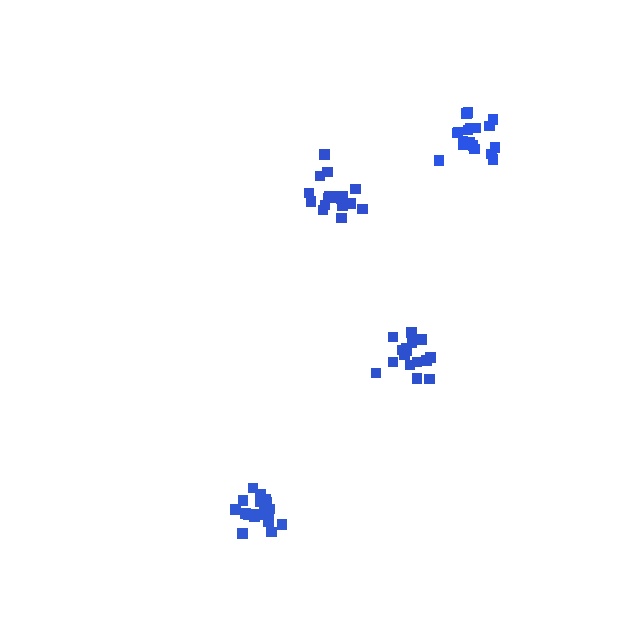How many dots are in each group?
Group 1: 19 dots, Group 2: 17 dots, Group 3: 19 dots, Group 4: 19 dots (74 total).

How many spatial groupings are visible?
There are 4 spatial groupings.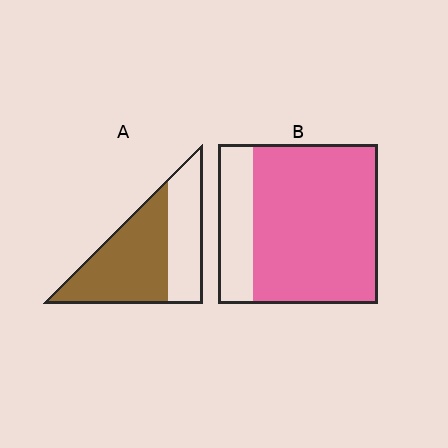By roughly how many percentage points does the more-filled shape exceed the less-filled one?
By roughly 15 percentage points (B over A).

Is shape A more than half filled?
Yes.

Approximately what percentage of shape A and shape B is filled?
A is approximately 60% and B is approximately 80%.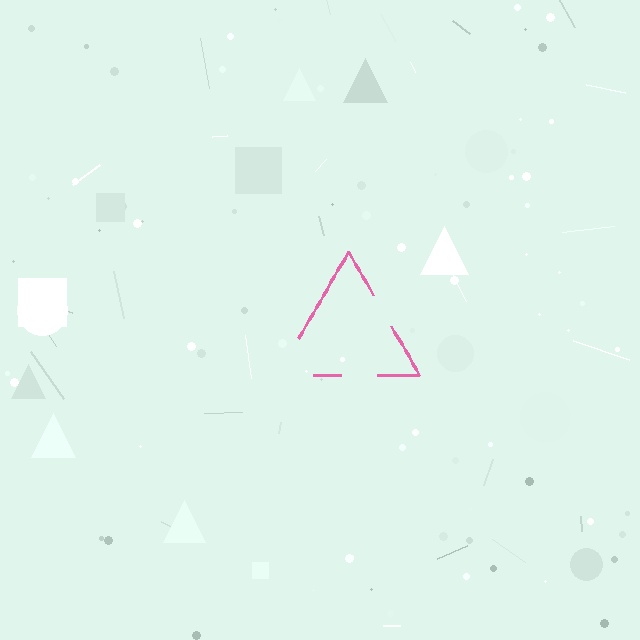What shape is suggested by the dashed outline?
The dashed outline suggests a triangle.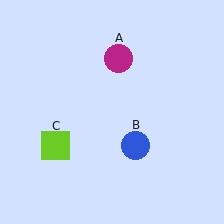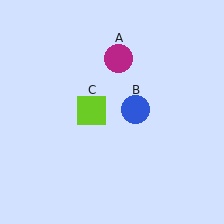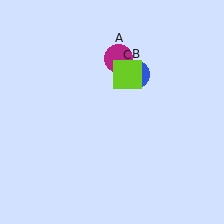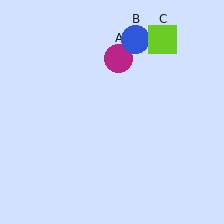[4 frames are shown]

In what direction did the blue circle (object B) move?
The blue circle (object B) moved up.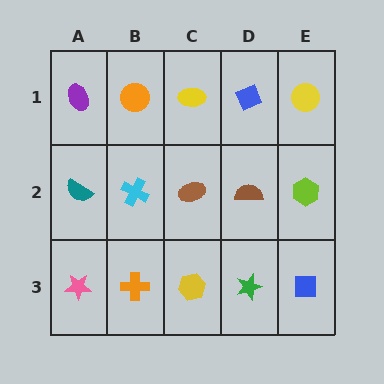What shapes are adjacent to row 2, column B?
An orange circle (row 1, column B), an orange cross (row 3, column B), a teal semicircle (row 2, column A), a brown ellipse (row 2, column C).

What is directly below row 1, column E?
A lime hexagon.